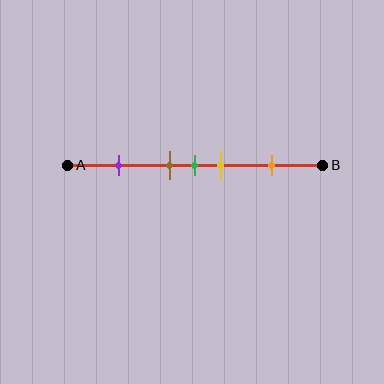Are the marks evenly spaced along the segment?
No, the marks are not evenly spaced.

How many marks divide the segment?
There are 5 marks dividing the segment.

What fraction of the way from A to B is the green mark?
The green mark is approximately 50% (0.5) of the way from A to B.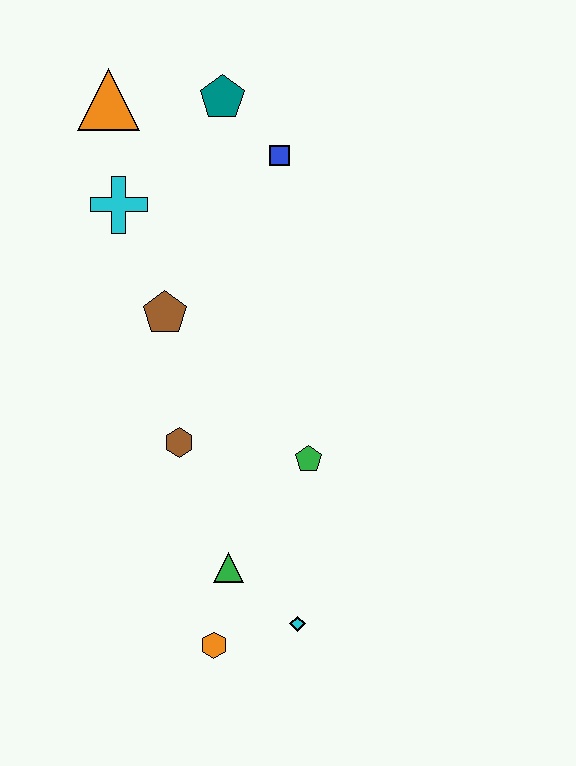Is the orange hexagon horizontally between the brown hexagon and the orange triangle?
No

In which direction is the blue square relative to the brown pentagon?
The blue square is above the brown pentagon.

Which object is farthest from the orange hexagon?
The orange triangle is farthest from the orange hexagon.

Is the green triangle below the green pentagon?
Yes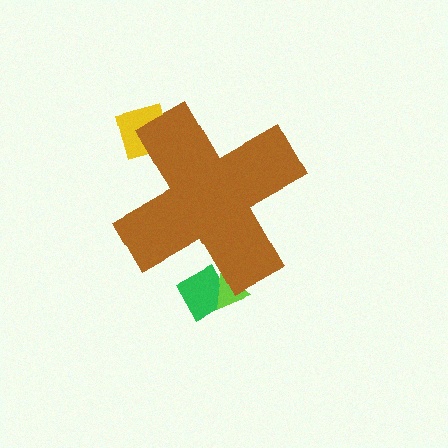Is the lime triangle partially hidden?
Yes, the lime triangle is partially hidden behind the brown cross.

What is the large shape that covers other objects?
A brown cross.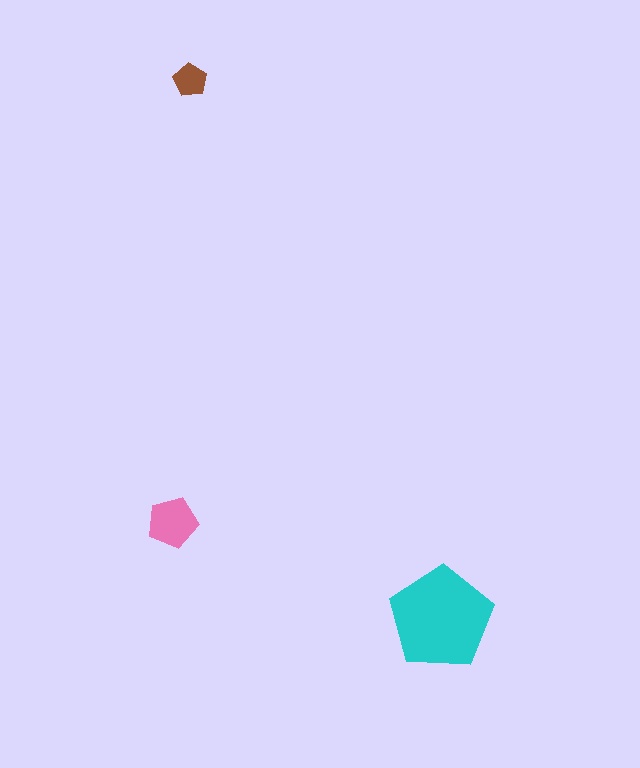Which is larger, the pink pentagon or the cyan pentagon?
The cyan one.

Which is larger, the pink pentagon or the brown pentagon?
The pink one.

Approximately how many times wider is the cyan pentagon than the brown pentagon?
About 3 times wider.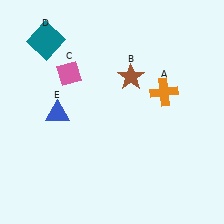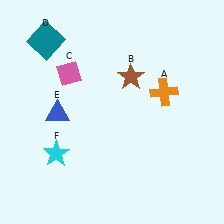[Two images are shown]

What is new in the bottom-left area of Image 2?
A cyan star (F) was added in the bottom-left area of Image 2.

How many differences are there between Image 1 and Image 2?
There is 1 difference between the two images.